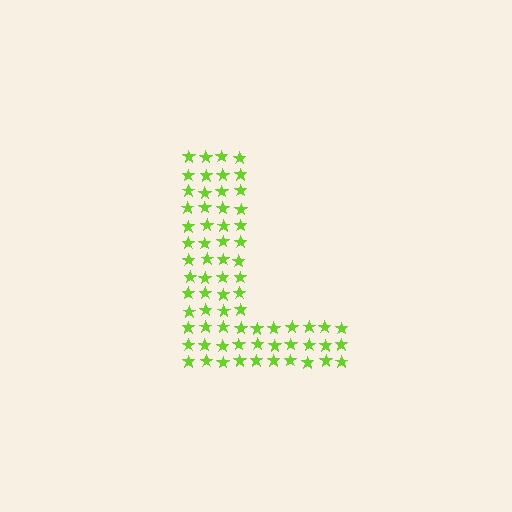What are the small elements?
The small elements are stars.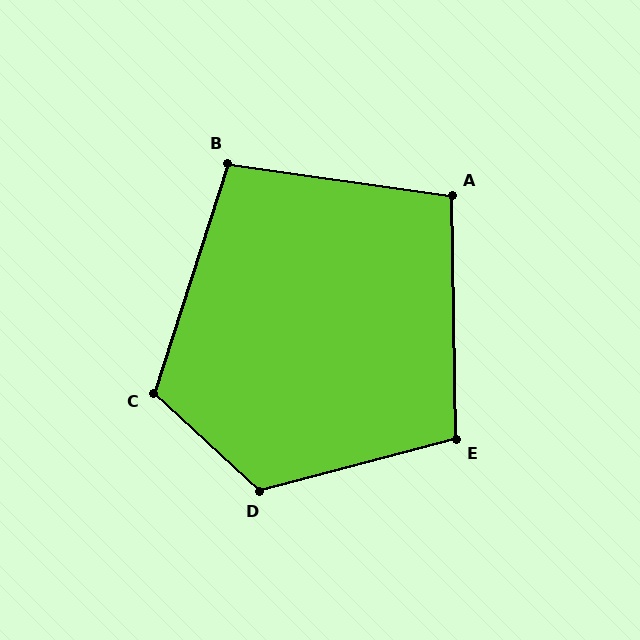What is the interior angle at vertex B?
Approximately 100 degrees (obtuse).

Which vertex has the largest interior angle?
D, at approximately 122 degrees.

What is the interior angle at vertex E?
Approximately 104 degrees (obtuse).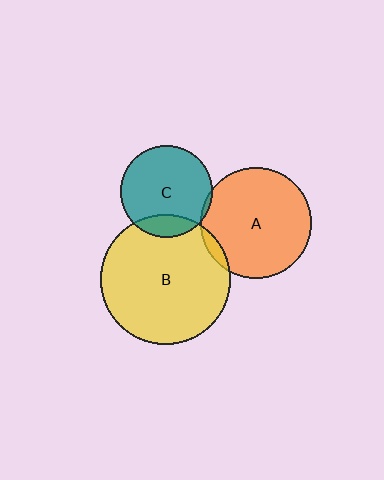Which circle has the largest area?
Circle B (yellow).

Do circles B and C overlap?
Yes.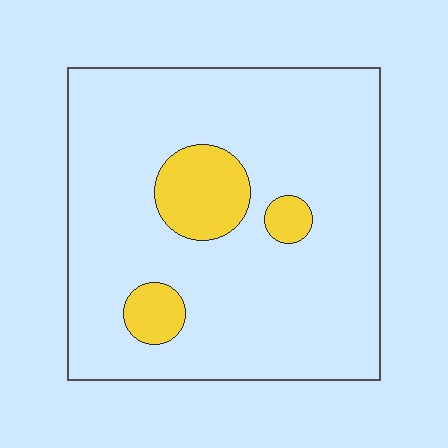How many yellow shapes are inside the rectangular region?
3.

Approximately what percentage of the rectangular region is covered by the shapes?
Approximately 15%.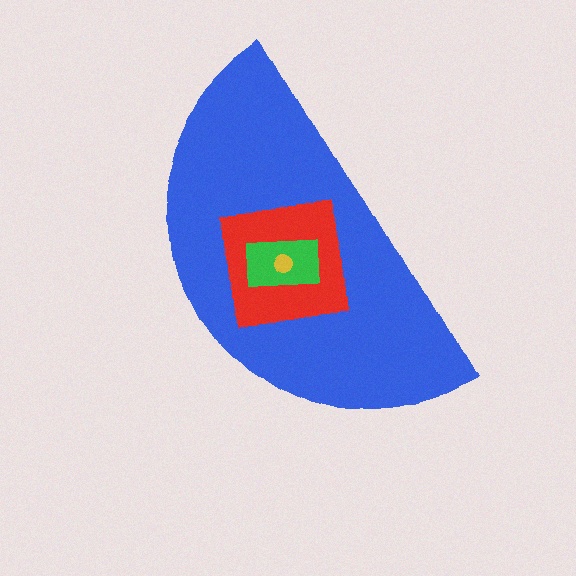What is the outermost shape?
The blue semicircle.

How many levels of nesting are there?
4.